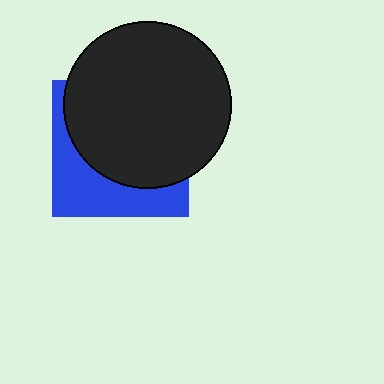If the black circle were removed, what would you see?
You would see the complete blue square.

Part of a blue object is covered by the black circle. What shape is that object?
It is a square.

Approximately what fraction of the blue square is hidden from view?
Roughly 64% of the blue square is hidden behind the black circle.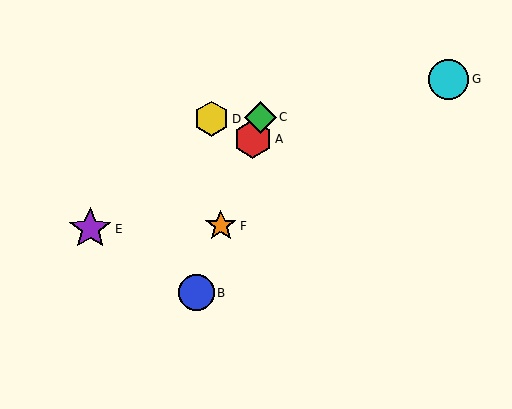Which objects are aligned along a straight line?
Objects A, B, C, F are aligned along a straight line.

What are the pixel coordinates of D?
Object D is at (211, 119).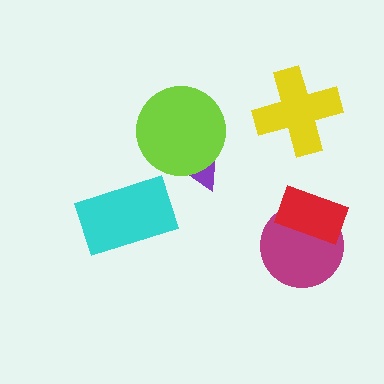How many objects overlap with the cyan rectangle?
0 objects overlap with the cyan rectangle.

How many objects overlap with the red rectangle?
1 object overlaps with the red rectangle.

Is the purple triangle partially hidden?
Yes, it is partially covered by another shape.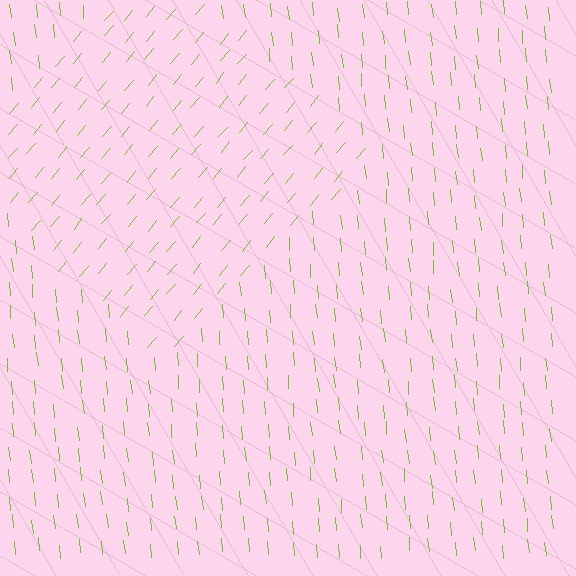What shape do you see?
I see a diamond.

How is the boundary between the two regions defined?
The boundary is defined purely by a change in line orientation (approximately 45 degrees difference). All lines are the same color and thickness.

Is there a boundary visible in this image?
Yes, there is a texture boundary formed by a change in line orientation.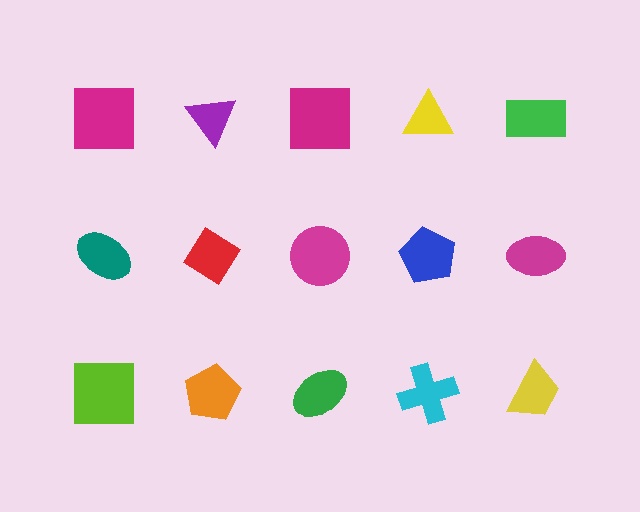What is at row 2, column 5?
A magenta ellipse.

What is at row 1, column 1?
A magenta square.